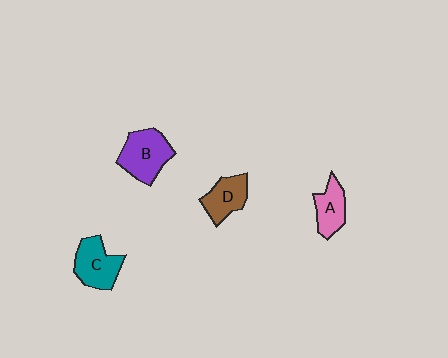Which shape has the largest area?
Shape B (purple).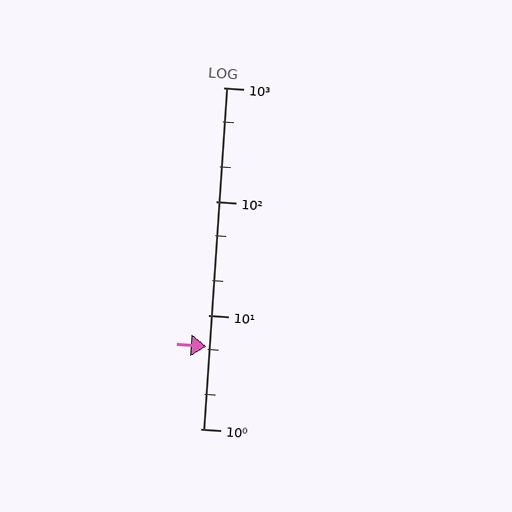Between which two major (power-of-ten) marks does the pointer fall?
The pointer is between 1 and 10.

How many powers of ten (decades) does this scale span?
The scale spans 3 decades, from 1 to 1000.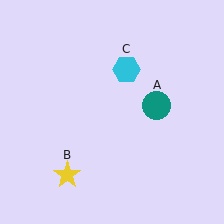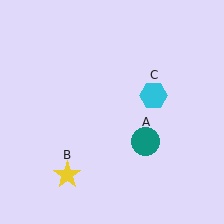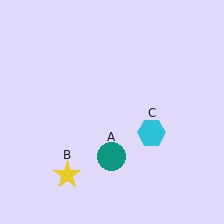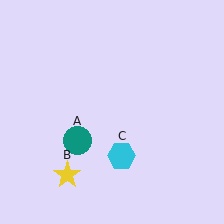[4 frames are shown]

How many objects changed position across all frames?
2 objects changed position: teal circle (object A), cyan hexagon (object C).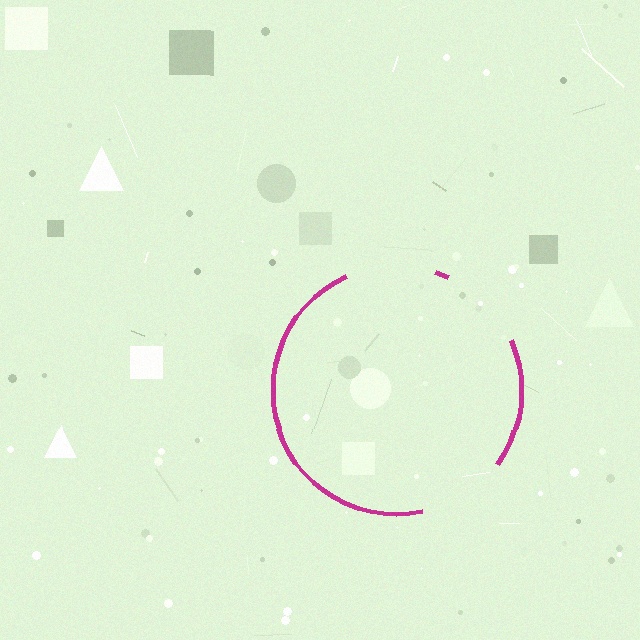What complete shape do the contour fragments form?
The contour fragments form a circle.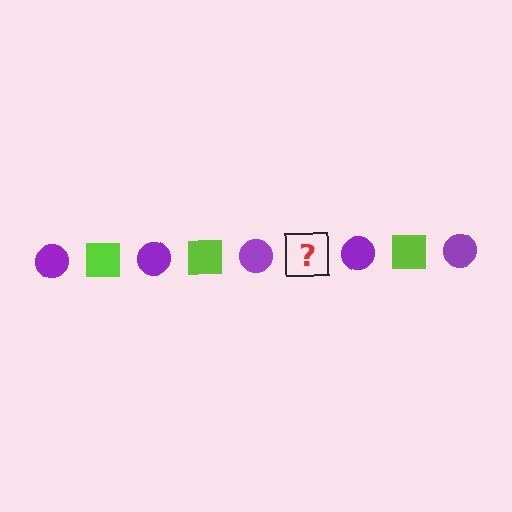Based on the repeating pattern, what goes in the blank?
The blank should be a lime square.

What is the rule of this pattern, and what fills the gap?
The rule is that the pattern alternates between purple circle and lime square. The gap should be filled with a lime square.